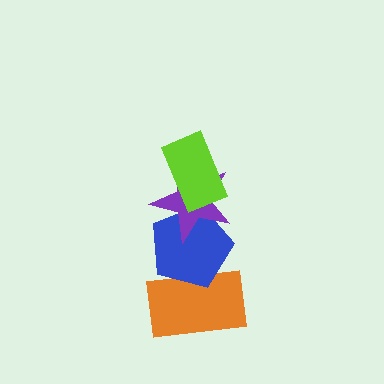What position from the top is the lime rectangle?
The lime rectangle is 1st from the top.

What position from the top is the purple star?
The purple star is 2nd from the top.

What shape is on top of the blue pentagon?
The purple star is on top of the blue pentagon.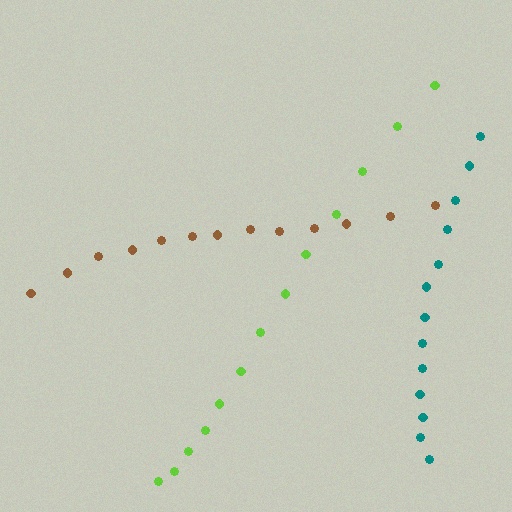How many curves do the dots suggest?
There are 3 distinct paths.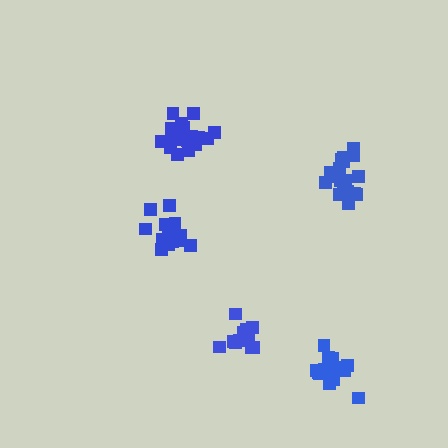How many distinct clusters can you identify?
There are 5 distinct clusters.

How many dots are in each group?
Group 1: 14 dots, Group 2: 20 dots, Group 3: 16 dots, Group 4: 15 dots, Group 5: 20 dots (85 total).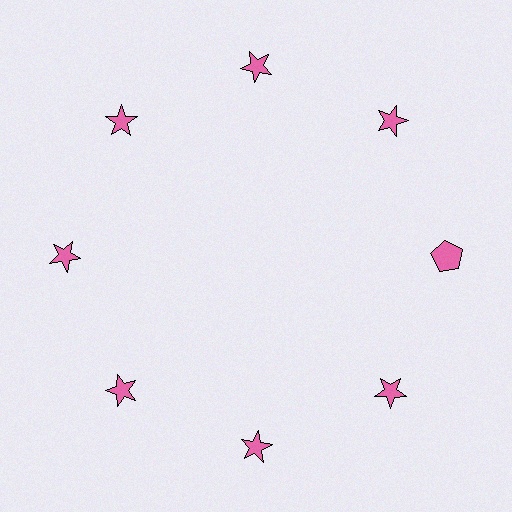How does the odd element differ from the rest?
It has a different shape: pentagon instead of star.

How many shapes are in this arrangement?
There are 8 shapes arranged in a ring pattern.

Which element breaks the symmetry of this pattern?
The pink pentagon at roughly the 3 o'clock position breaks the symmetry. All other shapes are pink stars.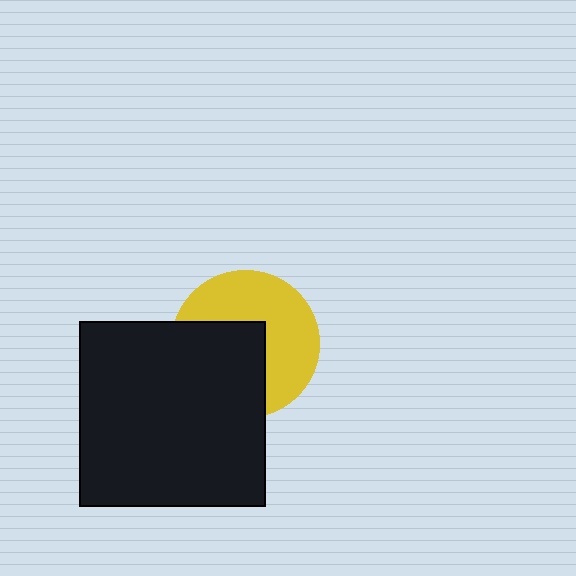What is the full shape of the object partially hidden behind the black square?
The partially hidden object is a yellow circle.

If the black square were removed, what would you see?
You would see the complete yellow circle.